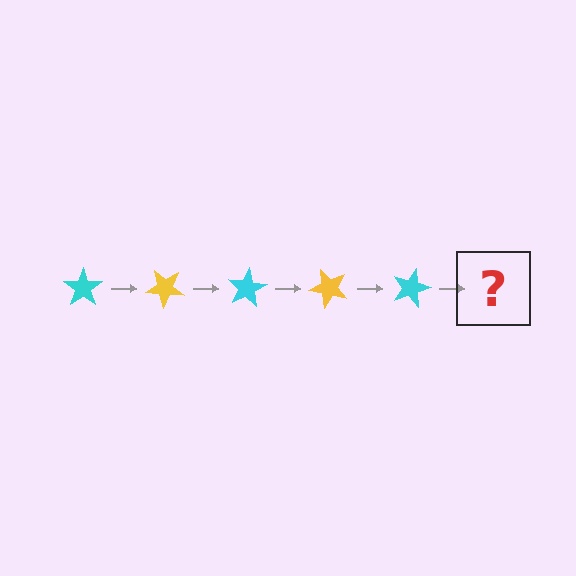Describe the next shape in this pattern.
It should be a yellow star, rotated 200 degrees from the start.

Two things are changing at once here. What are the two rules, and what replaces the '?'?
The two rules are that it rotates 40 degrees each step and the color cycles through cyan and yellow. The '?' should be a yellow star, rotated 200 degrees from the start.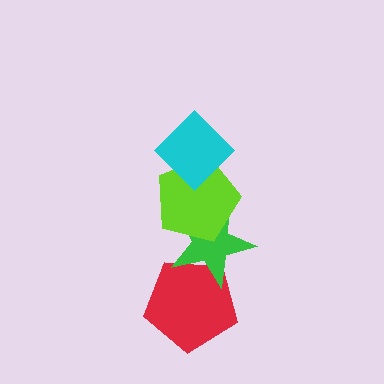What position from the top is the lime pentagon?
The lime pentagon is 2nd from the top.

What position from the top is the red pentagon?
The red pentagon is 4th from the top.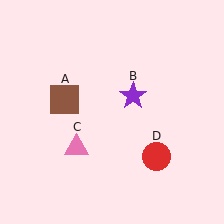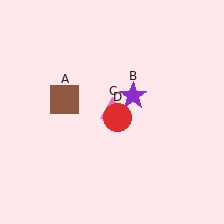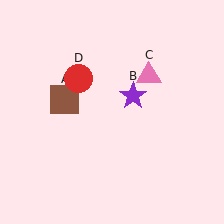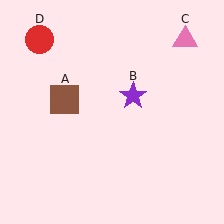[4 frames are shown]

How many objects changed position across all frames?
2 objects changed position: pink triangle (object C), red circle (object D).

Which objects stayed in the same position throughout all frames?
Brown square (object A) and purple star (object B) remained stationary.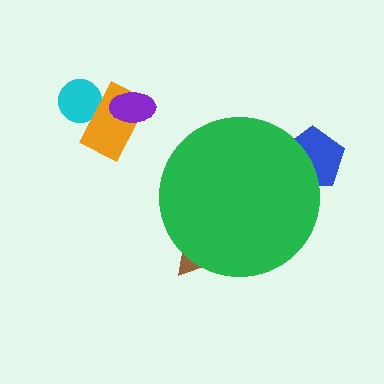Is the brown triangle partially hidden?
Yes, the brown triangle is partially hidden behind the green circle.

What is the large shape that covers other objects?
A green circle.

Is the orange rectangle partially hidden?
No, the orange rectangle is fully visible.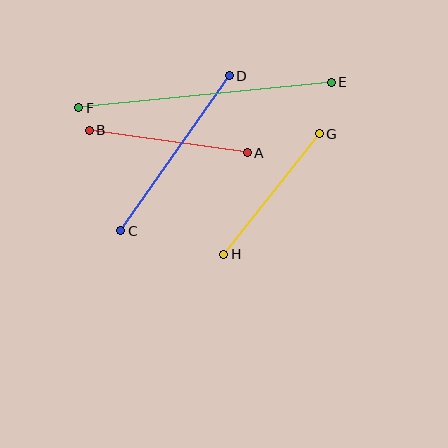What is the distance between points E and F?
The distance is approximately 254 pixels.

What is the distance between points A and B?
The distance is approximately 160 pixels.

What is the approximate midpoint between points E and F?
The midpoint is at approximately (205, 95) pixels.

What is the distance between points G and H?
The distance is approximately 154 pixels.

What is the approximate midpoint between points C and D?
The midpoint is at approximately (175, 153) pixels.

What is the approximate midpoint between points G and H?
The midpoint is at approximately (271, 194) pixels.